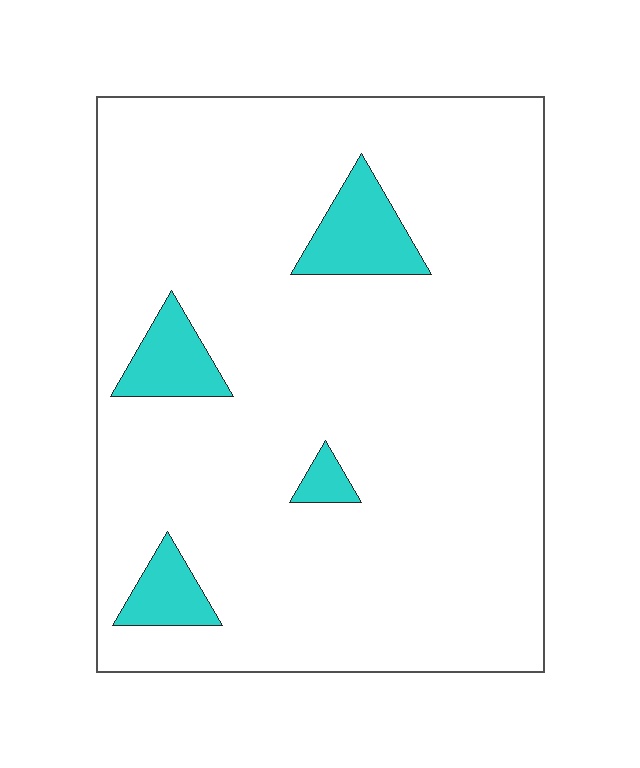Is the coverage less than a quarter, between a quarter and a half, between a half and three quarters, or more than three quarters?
Less than a quarter.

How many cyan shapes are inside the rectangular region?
4.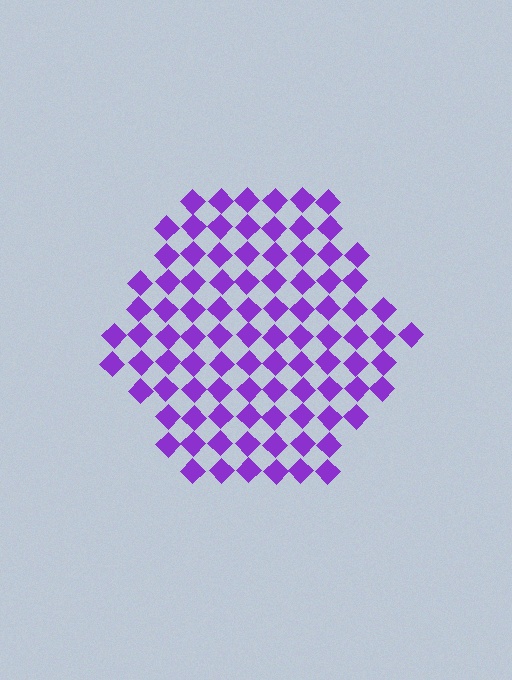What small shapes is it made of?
It is made of small diamonds.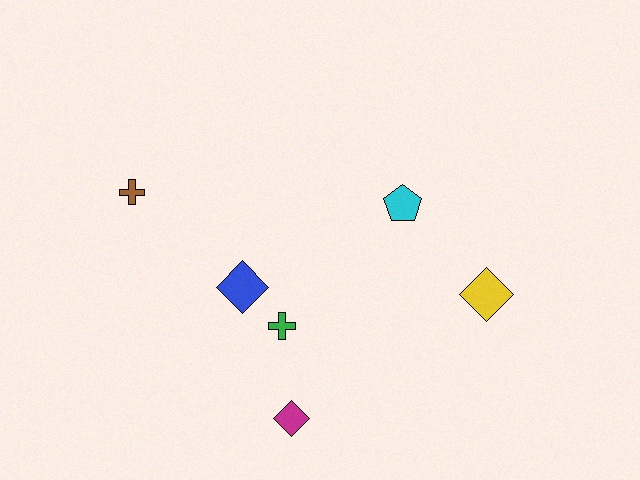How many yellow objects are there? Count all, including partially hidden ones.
There is 1 yellow object.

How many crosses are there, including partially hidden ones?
There are 2 crosses.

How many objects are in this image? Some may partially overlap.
There are 6 objects.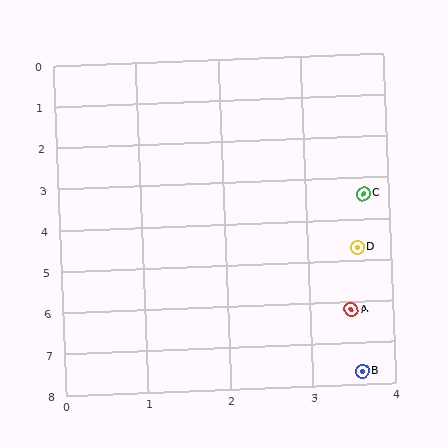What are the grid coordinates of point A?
Point A is at approximately (3.5, 6.2).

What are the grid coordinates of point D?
Point D is at approximately (3.6, 4.7).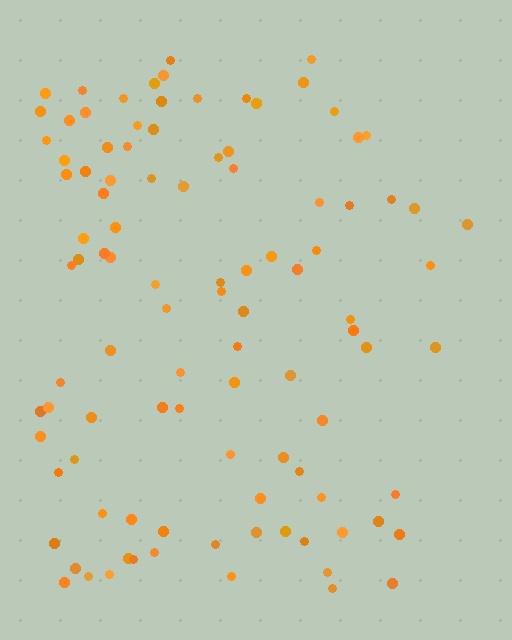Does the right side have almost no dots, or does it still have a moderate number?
Still a moderate number, just noticeably fewer than the left.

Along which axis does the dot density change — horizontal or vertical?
Horizontal.